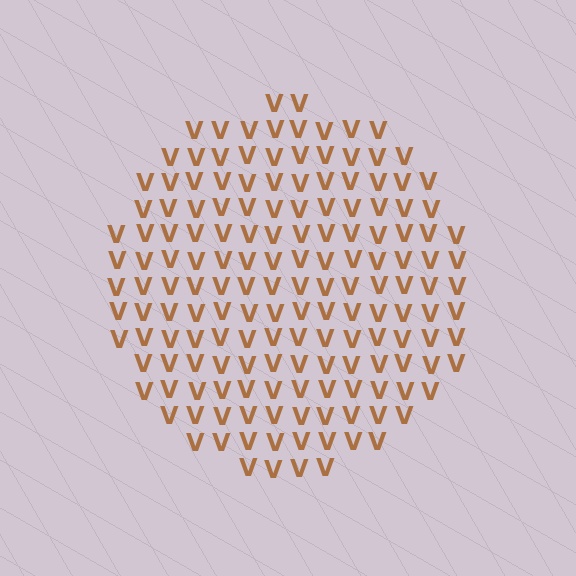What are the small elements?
The small elements are letter V's.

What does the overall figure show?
The overall figure shows a circle.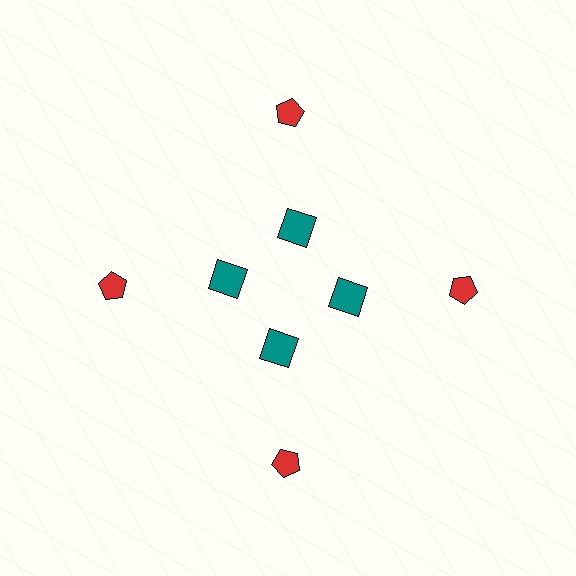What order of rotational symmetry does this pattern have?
This pattern has 4-fold rotational symmetry.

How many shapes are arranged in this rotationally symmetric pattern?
There are 8 shapes, arranged in 4 groups of 2.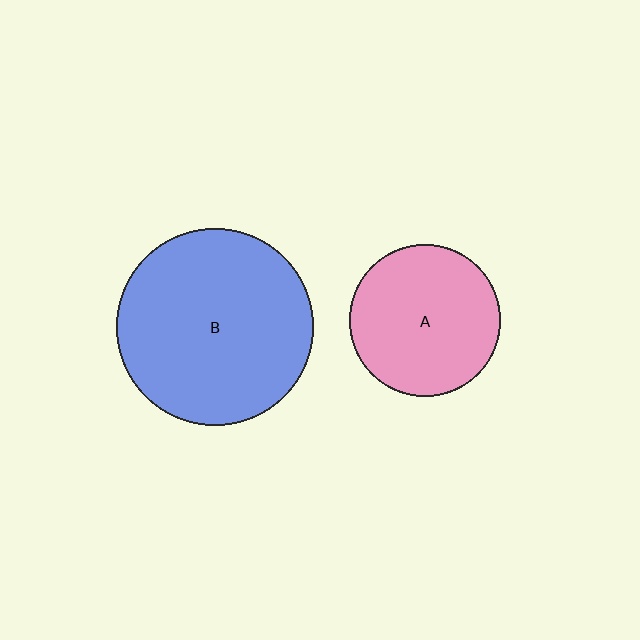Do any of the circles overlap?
No, none of the circles overlap.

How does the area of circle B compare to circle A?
Approximately 1.7 times.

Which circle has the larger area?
Circle B (blue).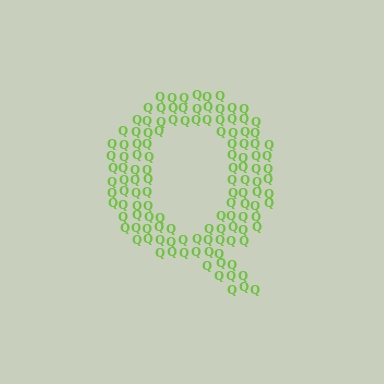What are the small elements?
The small elements are letter Q's.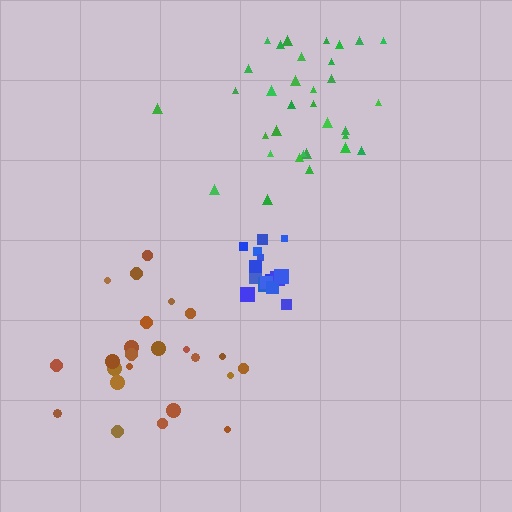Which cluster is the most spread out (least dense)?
Brown.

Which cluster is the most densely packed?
Blue.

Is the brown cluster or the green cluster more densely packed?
Green.